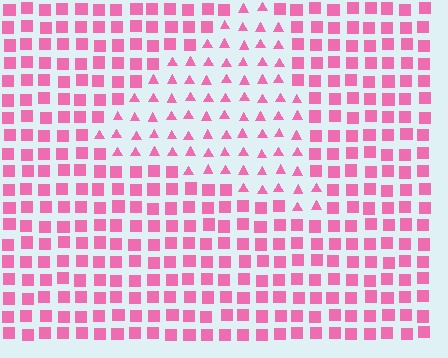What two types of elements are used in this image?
The image uses triangles inside the triangle region and squares outside it.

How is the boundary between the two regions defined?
The boundary is defined by a change in element shape: triangles inside vs. squares outside. All elements share the same color and spacing.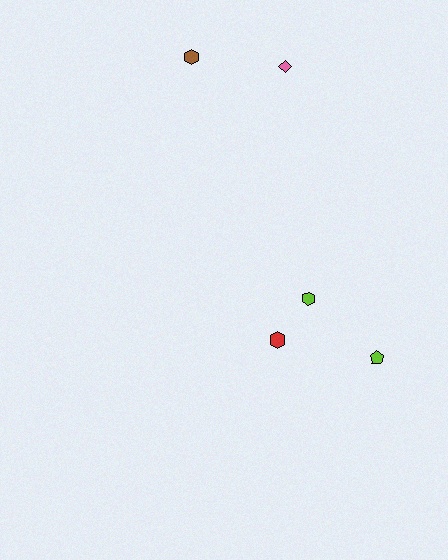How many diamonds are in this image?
There is 1 diamond.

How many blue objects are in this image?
There are no blue objects.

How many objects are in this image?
There are 5 objects.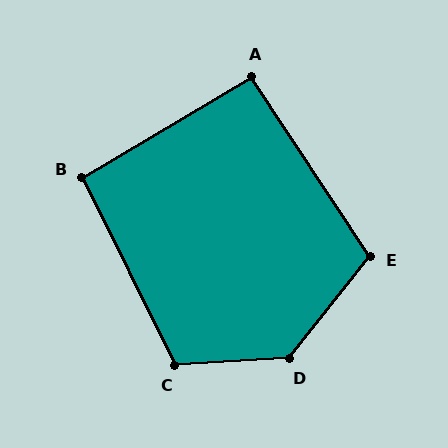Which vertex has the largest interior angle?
D, at approximately 132 degrees.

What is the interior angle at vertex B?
Approximately 94 degrees (approximately right).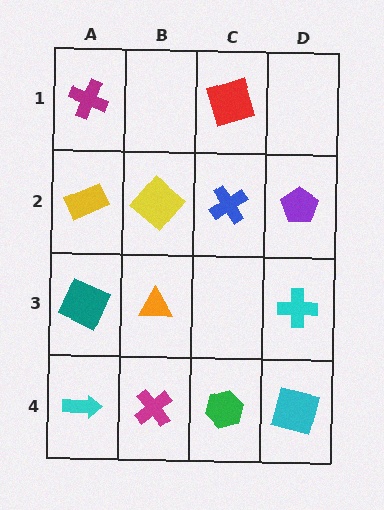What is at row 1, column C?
A red square.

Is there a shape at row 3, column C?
No, that cell is empty.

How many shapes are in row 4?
4 shapes.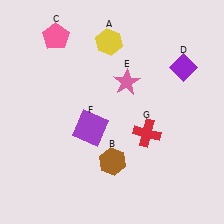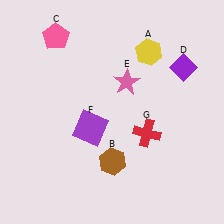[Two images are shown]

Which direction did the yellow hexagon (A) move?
The yellow hexagon (A) moved right.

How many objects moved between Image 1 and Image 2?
1 object moved between the two images.